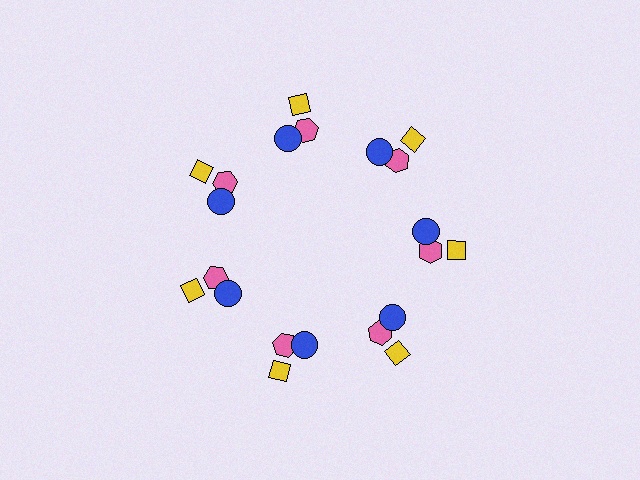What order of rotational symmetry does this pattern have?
This pattern has 7-fold rotational symmetry.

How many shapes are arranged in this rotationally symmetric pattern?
There are 21 shapes, arranged in 7 groups of 3.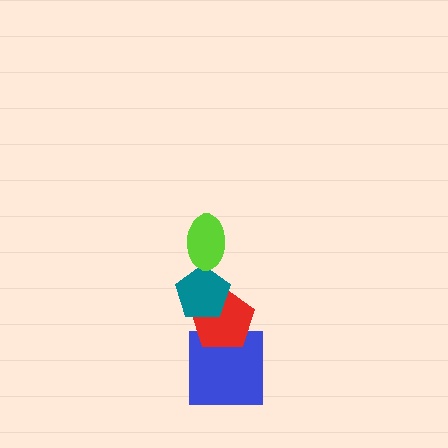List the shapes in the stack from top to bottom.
From top to bottom: the lime ellipse, the teal pentagon, the red pentagon, the blue square.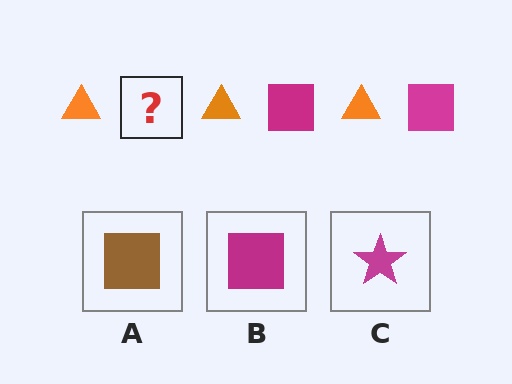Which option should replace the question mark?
Option B.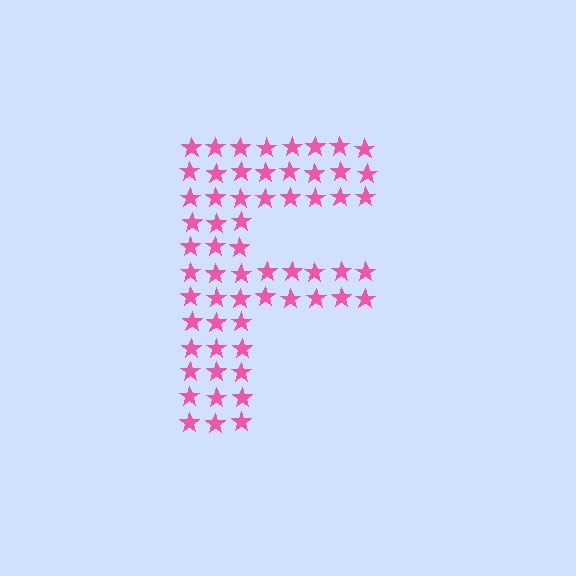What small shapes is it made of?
It is made of small stars.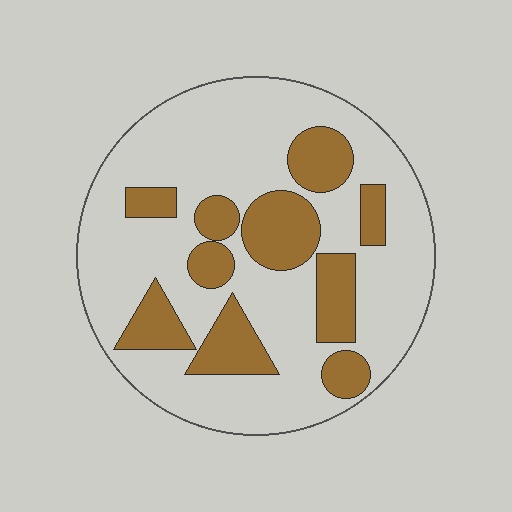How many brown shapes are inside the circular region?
10.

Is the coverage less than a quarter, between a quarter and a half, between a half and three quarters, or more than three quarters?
Between a quarter and a half.